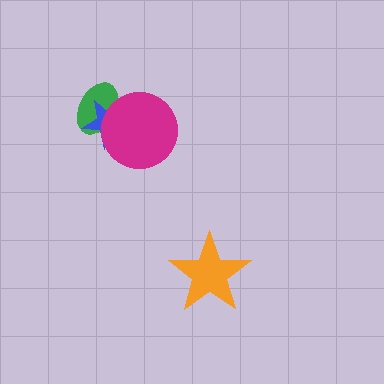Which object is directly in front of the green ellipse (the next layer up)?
The blue star is directly in front of the green ellipse.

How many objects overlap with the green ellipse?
2 objects overlap with the green ellipse.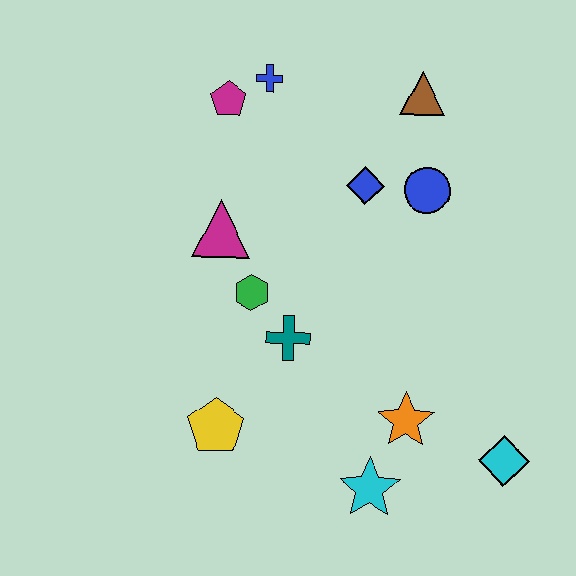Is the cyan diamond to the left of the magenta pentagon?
No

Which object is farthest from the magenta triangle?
The cyan diamond is farthest from the magenta triangle.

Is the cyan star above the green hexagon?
No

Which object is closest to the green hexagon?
The teal cross is closest to the green hexagon.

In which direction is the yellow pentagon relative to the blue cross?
The yellow pentagon is below the blue cross.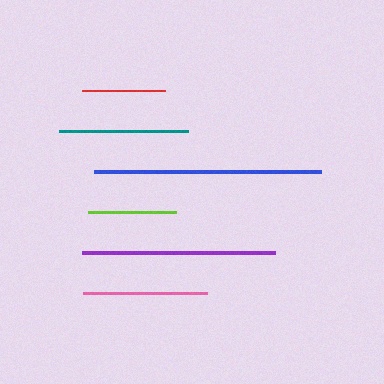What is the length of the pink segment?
The pink segment is approximately 124 pixels long.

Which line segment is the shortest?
The red line is the shortest at approximately 84 pixels.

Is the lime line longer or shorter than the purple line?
The purple line is longer than the lime line.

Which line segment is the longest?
The blue line is the longest at approximately 227 pixels.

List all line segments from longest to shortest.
From longest to shortest: blue, purple, teal, pink, lime, red.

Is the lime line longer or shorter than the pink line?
The pink line is longer than the lime line.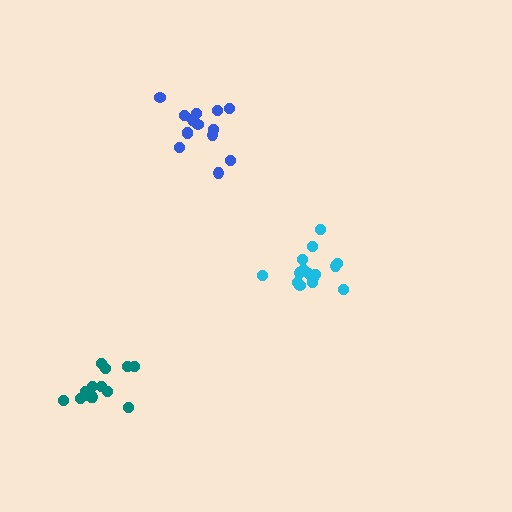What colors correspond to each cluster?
The clusters are colored: teal, blue, cyan.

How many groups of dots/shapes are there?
There are 3 groups.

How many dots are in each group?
Group 1: 14 dots, Group 2: 14 dots, Group 3: 15 dots (43 total).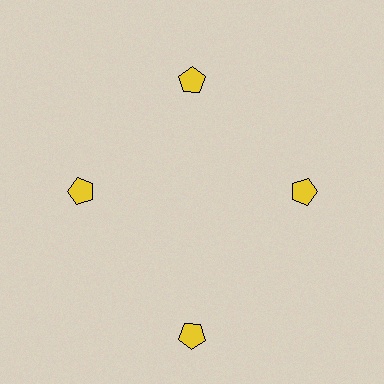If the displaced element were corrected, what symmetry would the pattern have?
It would have 4-fold rotational symmetry — the pattern would map onto itself every 90 degrees.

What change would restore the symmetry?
The symmetry would be restored by moving it inward, back onto the ring so that all 4 pentagons sit at equal angles and equal distance from the center.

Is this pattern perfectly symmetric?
No. The 4 yellow pentagons are arranged in a ring, but one element near the 6 o'clock position is pushed outward from the center, breaking the 4-fold rotational symmetry.